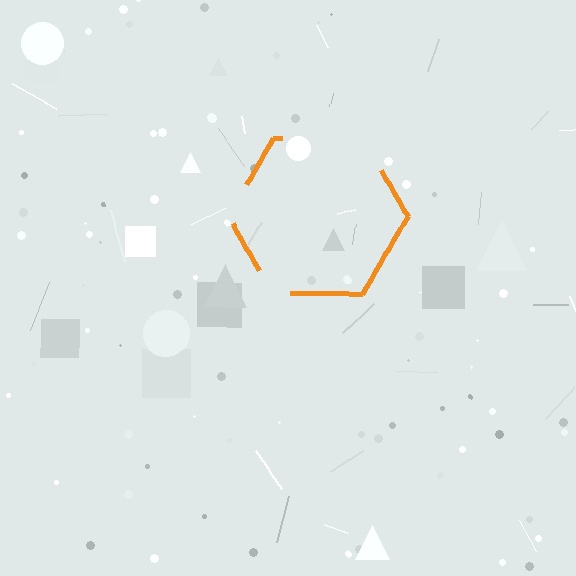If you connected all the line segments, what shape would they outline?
They would outline a hexagon.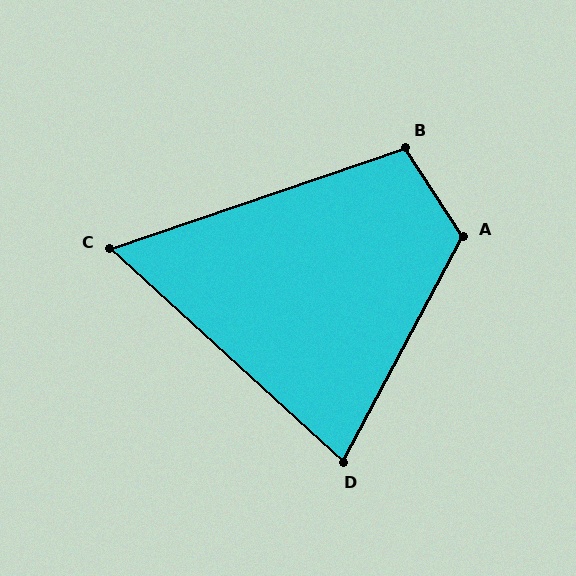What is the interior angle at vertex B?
Approximately 104 degrees (obtuse).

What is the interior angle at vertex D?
Approximately 76 degrees (acute).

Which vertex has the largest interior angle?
A, at approximately 119 degrees.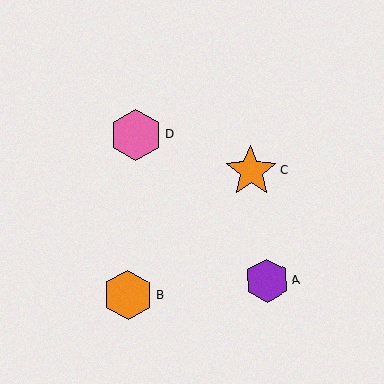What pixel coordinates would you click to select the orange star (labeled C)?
Click at (251, 171) to select the orange star C.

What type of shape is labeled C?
Shape C is an orange star.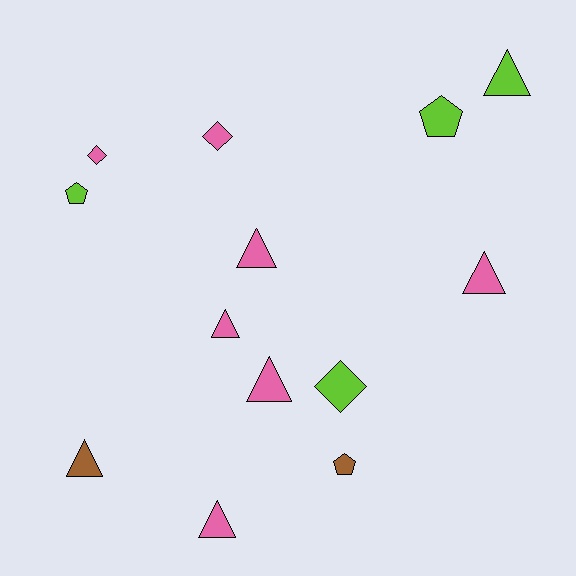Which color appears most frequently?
Pink, with 7 objects.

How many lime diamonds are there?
There is 1 lime diamond.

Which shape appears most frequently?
Triangle, with 7 objects.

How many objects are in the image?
There are 13 objects.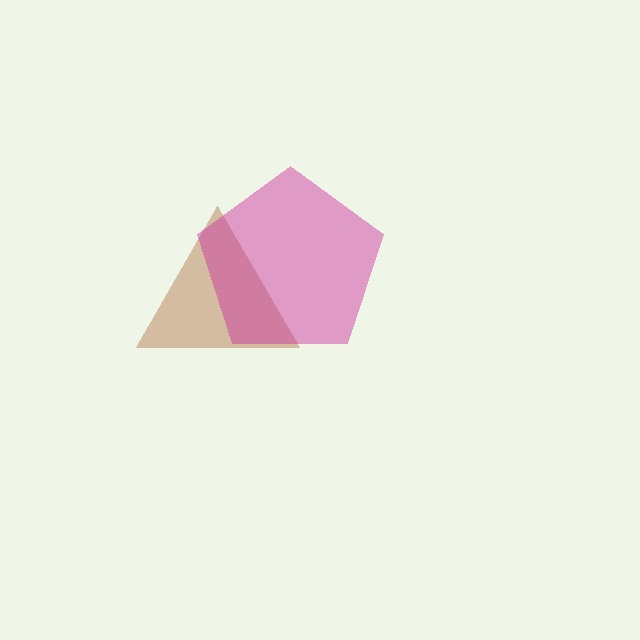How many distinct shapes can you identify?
There are 2 distinct shapes: a brown triangle, a magenta pentagon.